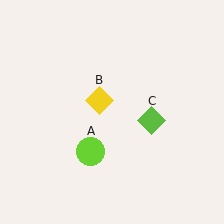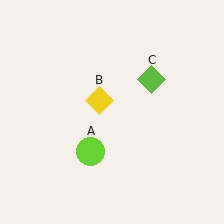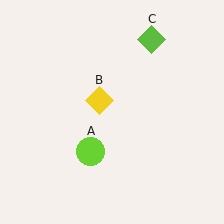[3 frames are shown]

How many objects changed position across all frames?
1 object changed position: lime diamond (object C).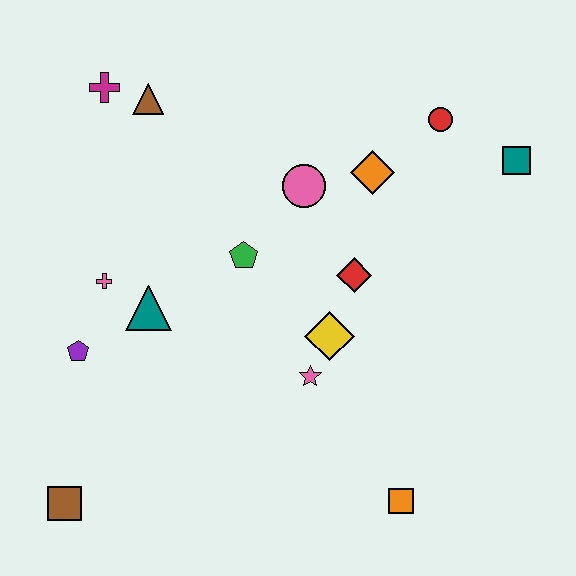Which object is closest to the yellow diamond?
The pink star is closest to the yellow diamond.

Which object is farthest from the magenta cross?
The orange square is farthest from the magenta cross.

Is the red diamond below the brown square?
No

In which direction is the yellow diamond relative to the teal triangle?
The yellow diamond is to the right of the teal triangle.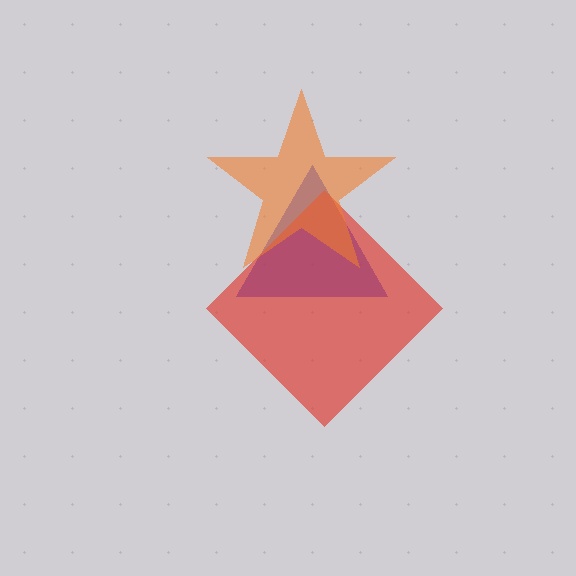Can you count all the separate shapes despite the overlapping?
Yes, there are 3 separate shapes.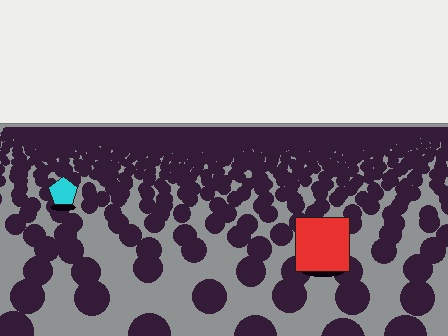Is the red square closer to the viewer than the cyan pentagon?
Yes. The red square is closer — you can tell from the texture gradient: the ground texture is coarser near it.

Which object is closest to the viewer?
The red square is closest. The texture marks near it are larger and more spread out.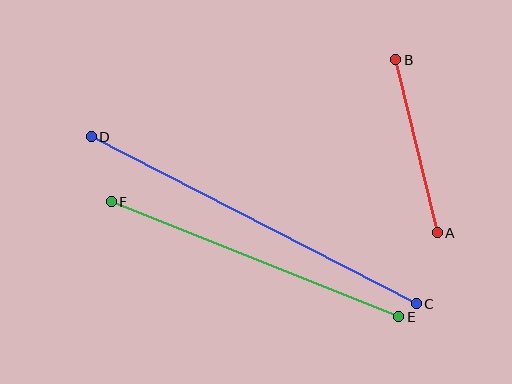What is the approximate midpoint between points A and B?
The midpoint is at approximately (416, 146) pixels.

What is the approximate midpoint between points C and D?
The midpoint is at approximately (254, 220) pixels.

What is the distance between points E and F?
The distance is approximately 310 pixels.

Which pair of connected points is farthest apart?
Points C and D are farthest apart.